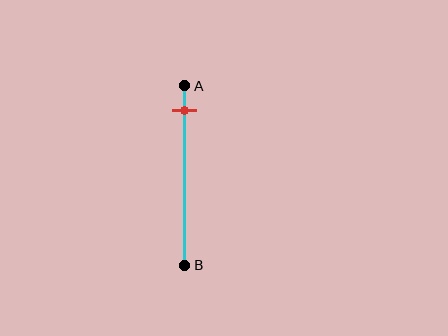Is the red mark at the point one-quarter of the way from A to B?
No, the mark is at about 15% from A, not at the 25% one-quarter point.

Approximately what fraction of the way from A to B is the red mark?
The red mark is approximately 15% of the way from A to B.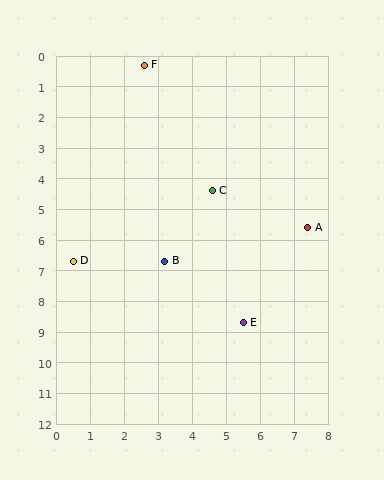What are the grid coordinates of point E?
Point E is at approximately (5.5, 8.7).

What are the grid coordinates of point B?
Point B is at approximately (3.2, 6.7).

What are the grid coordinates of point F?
Point F is at approximately (2.6, 0.3).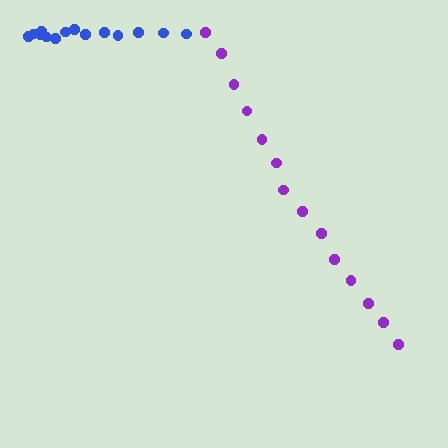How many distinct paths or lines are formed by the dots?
There are 2 distinct paths.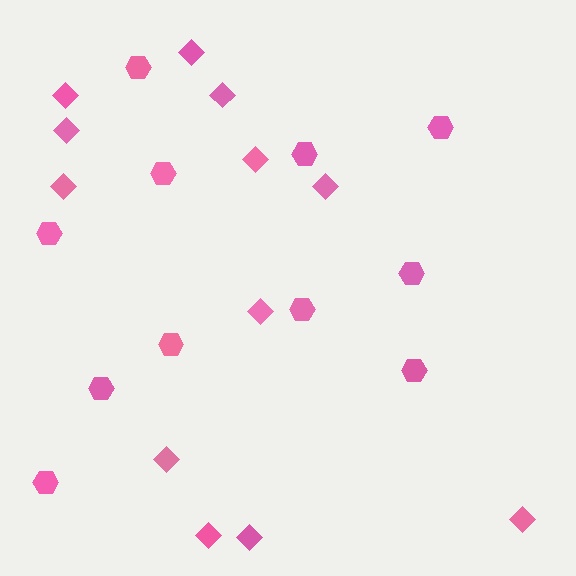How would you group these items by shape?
There are 2 groups: one group of diamonds (12) and one group of hexagons (11).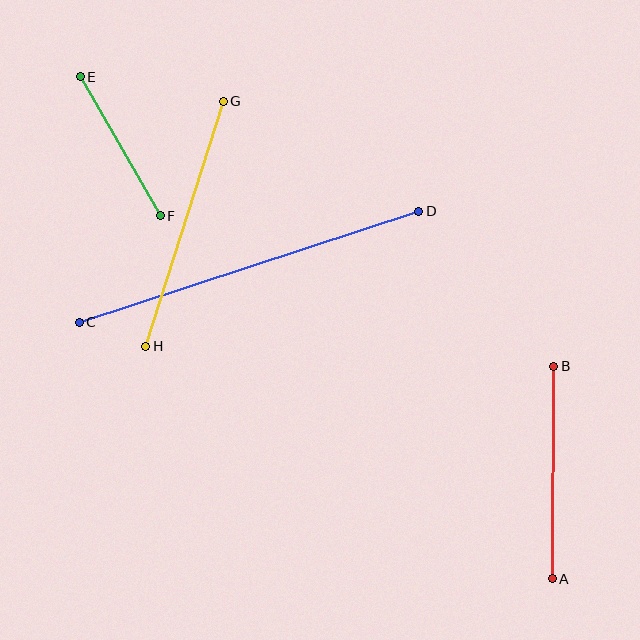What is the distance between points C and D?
The distance is approximately 357 pixels.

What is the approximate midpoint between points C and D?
The midpoint is at approximately (249, 267) pixels.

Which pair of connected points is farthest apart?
Points C and D are farthest apart.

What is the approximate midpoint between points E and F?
The midpoint is at approximately (120, 146) pixels.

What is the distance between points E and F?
The distance is approximately 160 pixels.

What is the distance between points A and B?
The distance is approximately 213 pixels.